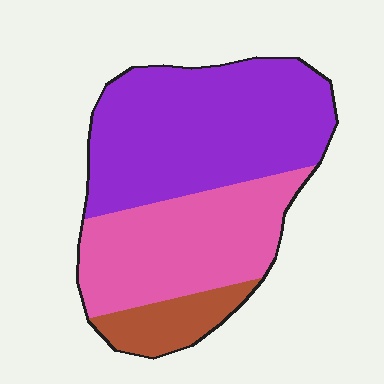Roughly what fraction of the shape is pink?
Pink covers 36% of the shape.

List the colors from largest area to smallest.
From largest to smallest: purple, pink, brown.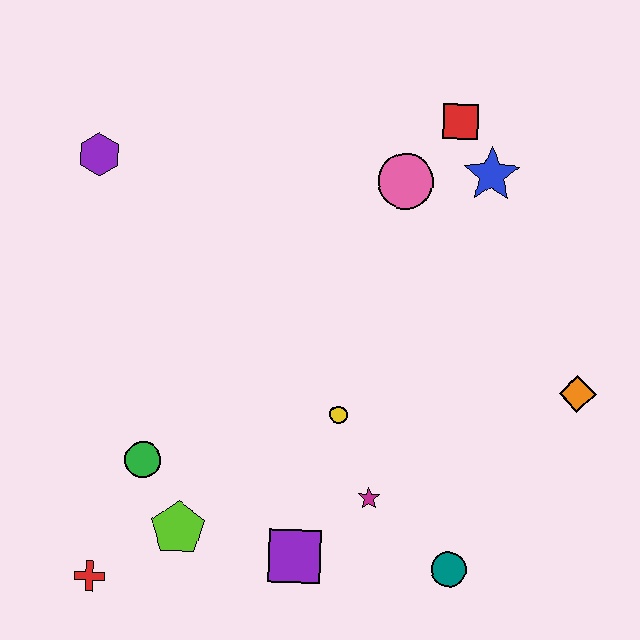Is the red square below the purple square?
No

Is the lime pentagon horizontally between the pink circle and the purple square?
No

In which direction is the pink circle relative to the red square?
The pink circle is below the red square.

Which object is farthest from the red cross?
The red square is farthest from the red cross.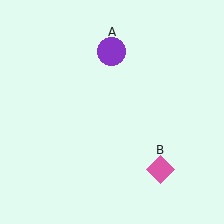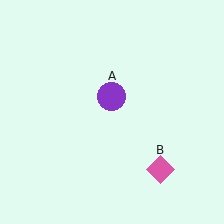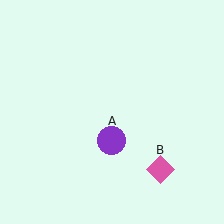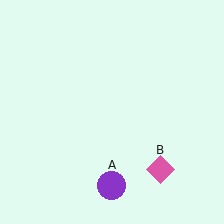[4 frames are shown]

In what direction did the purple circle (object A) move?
The purple circle (object A) moved down.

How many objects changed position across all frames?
1 object changed position: purple circle (object A).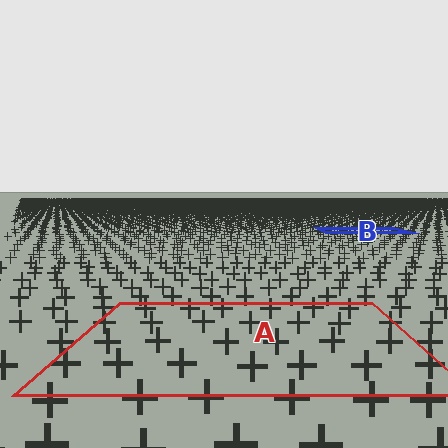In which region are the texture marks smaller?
The texture marks are smaller in region B, because it is farther away.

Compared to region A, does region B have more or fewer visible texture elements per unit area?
Region B has more texture elements per unit area — they are packed more densely because it is farther away.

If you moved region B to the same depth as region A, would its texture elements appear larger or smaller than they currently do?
They would appear larger. At a closer depth, the same texture elements are projected at a bigger on-screen size.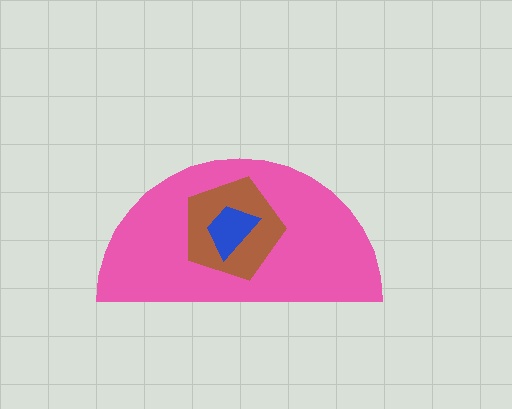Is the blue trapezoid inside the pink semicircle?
Yes.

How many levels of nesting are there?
3.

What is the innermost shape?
The blue trapezoid.